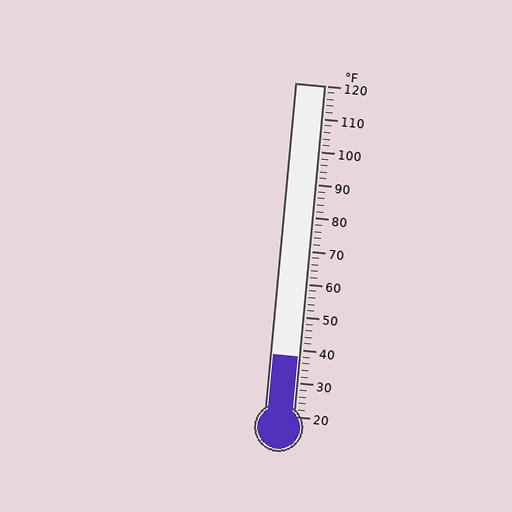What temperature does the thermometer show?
The thermometer shows approximately 38°F.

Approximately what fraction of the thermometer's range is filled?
The thermometer is filled to approximately 20% of its range.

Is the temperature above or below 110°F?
The temperature is below 110°F.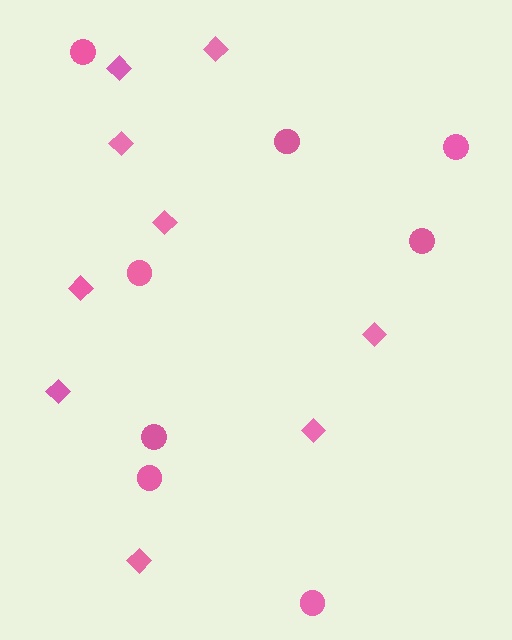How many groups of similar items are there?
There are 2 groups: one group of circles (8) and one group of diamonds (9).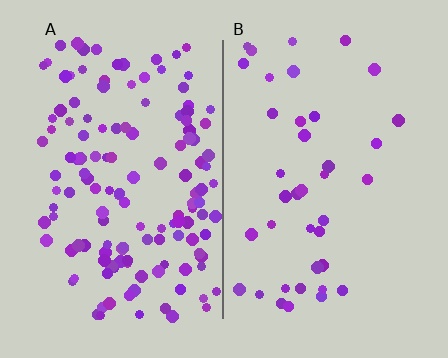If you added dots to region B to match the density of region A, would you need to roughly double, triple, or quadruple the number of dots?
Approximately quadruple.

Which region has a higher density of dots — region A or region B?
A (the left).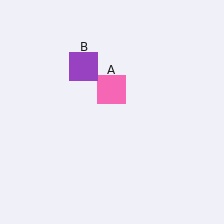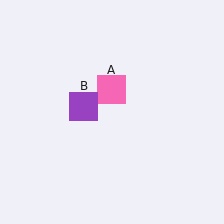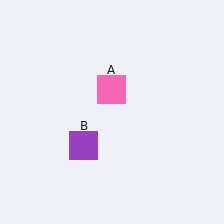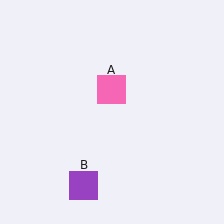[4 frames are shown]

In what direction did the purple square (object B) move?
The purple square (object B) moved down.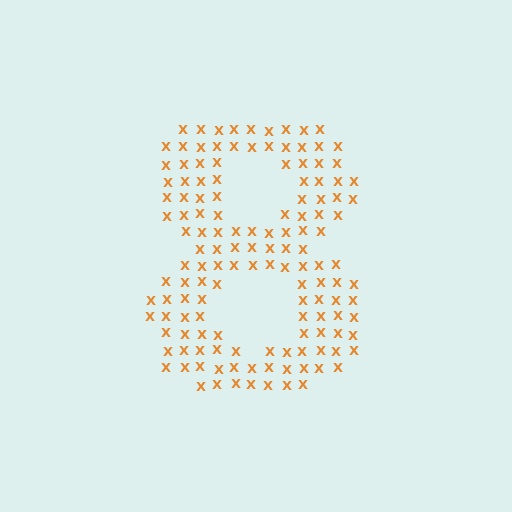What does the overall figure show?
The overall figure shows the digit 8.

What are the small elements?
The small elements are letter X's.